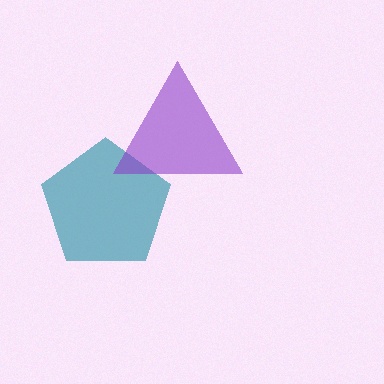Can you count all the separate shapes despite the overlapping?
Yes, there are 2 separate shapes.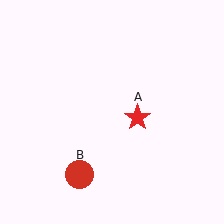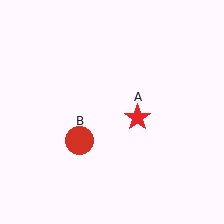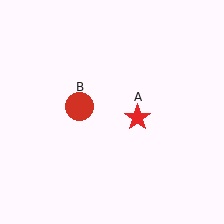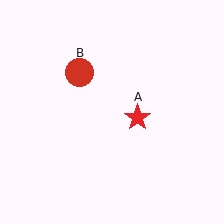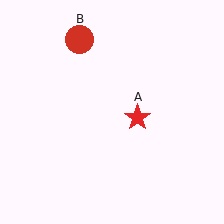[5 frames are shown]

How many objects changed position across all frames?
1 object changed position: red circle (object B).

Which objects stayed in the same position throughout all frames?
Red star (object A) remained stationary.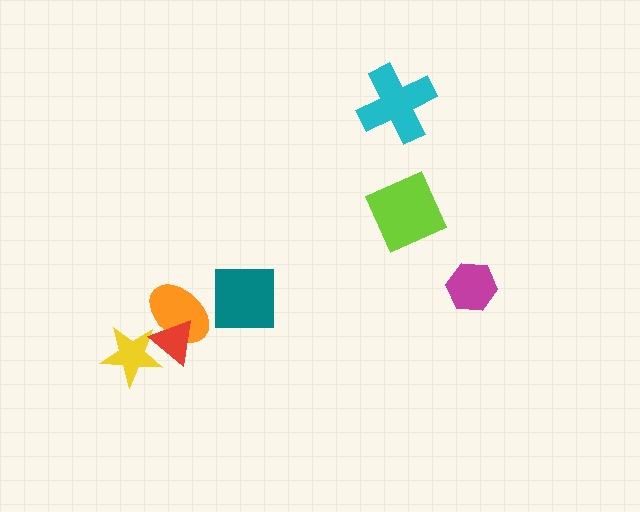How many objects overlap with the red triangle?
2 objects overlap with the red triangle.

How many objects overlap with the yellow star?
1 object overlaps with the yellow star.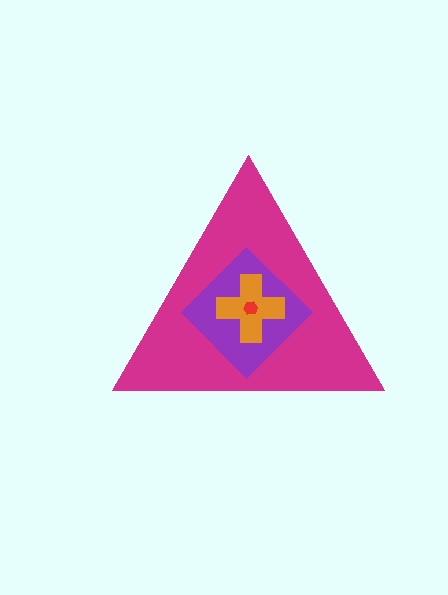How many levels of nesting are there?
4.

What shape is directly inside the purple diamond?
The orange cross.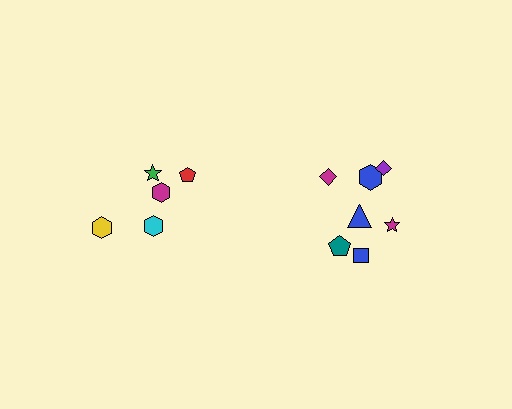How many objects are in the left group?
There are 5 objects.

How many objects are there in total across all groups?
There are 12 objects.